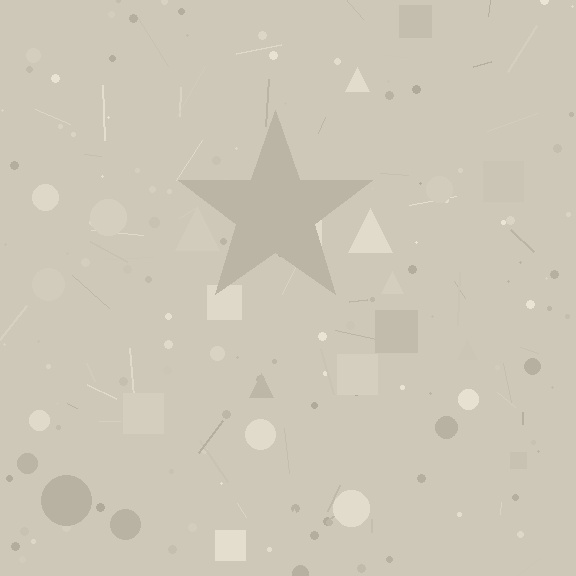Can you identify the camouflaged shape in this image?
The camouflaged shape is a star.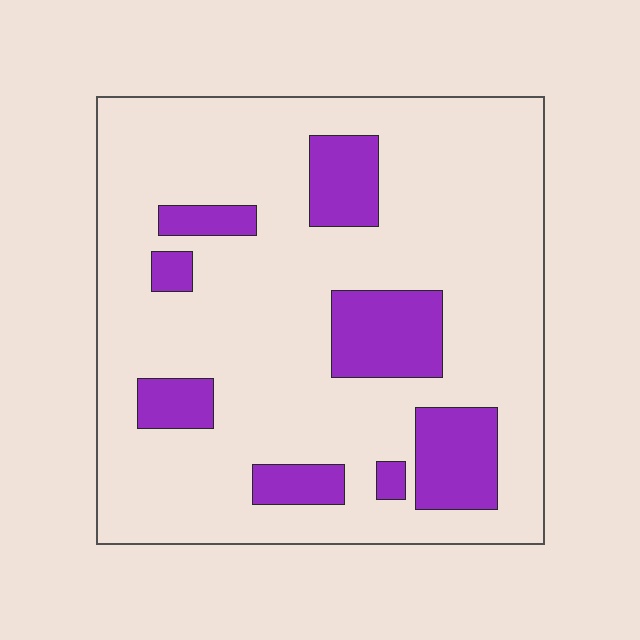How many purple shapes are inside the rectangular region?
8.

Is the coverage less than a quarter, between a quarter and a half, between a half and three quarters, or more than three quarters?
Less than a quarter.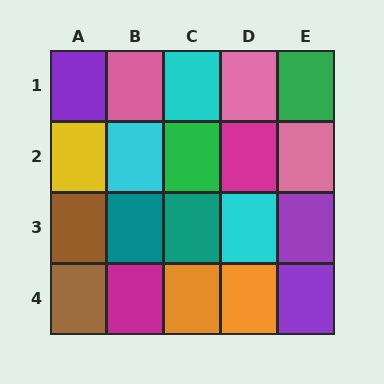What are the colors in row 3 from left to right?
Brown, teal, teal, cyan, purple.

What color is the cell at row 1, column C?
Cyan.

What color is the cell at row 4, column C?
Orange.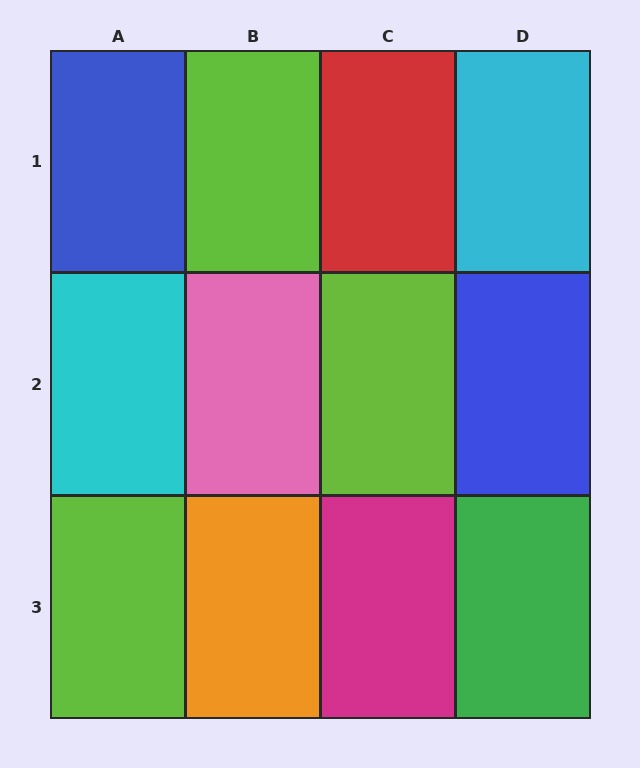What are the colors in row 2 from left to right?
Cyan, pink, lime, blue.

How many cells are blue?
2 cells are blue.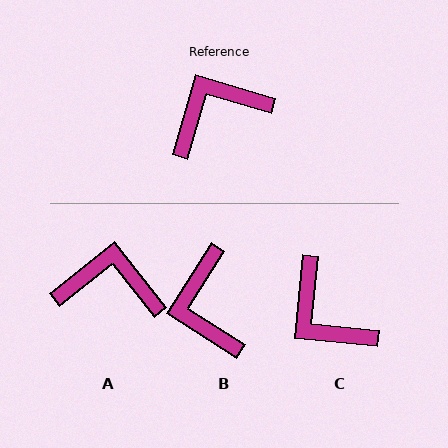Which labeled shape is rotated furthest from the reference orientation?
C, about 101 degrees away.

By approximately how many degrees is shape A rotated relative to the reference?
Approximately 35 degrees clockwise.